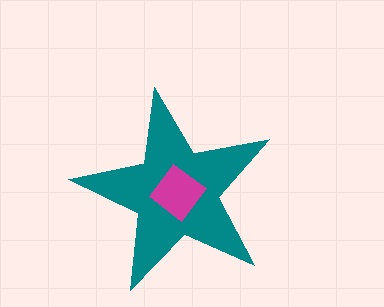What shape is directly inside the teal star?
The magenta diamond.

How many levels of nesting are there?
2.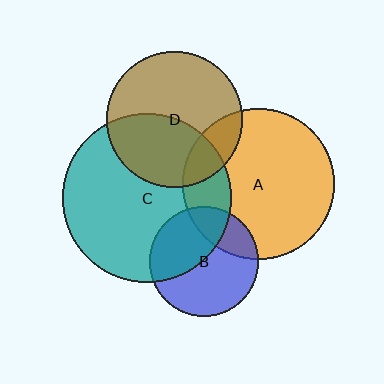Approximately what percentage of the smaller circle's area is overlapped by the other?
Approximately 15%.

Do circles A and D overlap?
Yes.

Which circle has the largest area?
Circle C (teal).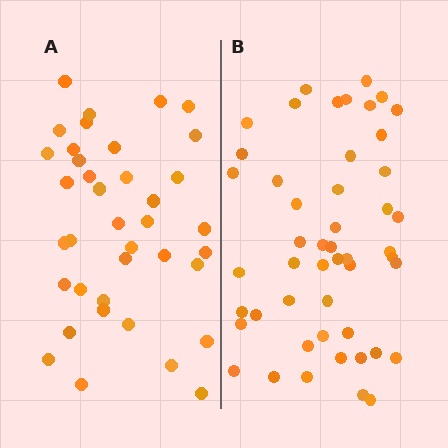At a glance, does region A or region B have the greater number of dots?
Region B (the right region) has more dots.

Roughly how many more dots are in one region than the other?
Region B has roughly 12 or so more dots than region A.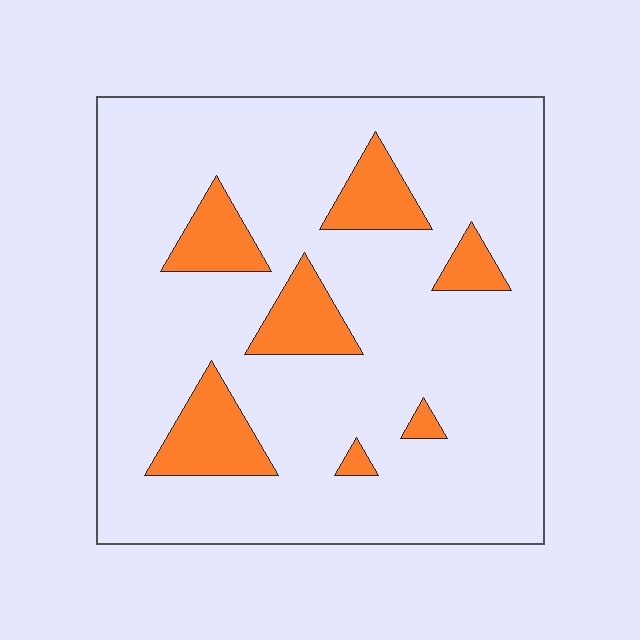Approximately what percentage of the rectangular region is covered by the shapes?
Approximately 15%.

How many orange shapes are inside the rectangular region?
7.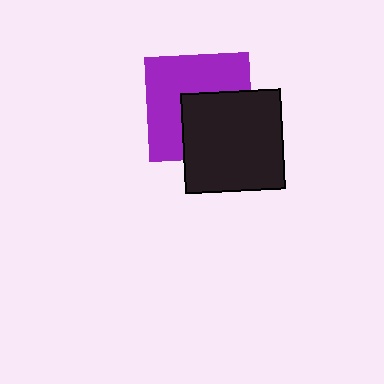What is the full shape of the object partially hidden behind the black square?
The partially hidden object is a purple square.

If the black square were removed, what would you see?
You would see the complete purple square.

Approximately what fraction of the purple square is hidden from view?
Roughly 43% of the purple square is hidden behind the black square.